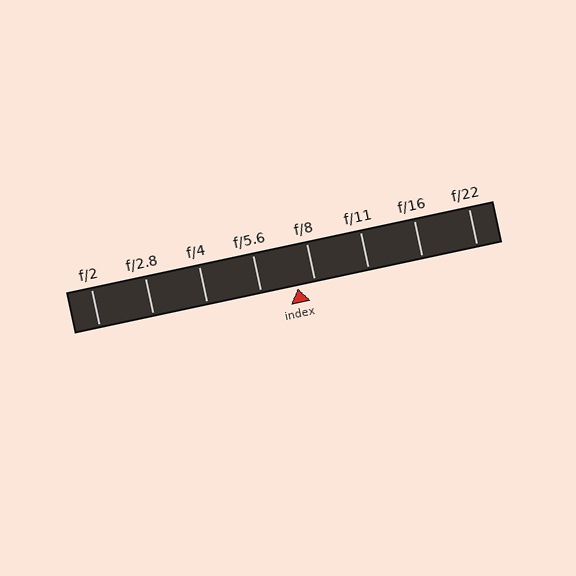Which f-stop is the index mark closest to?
The index mark is closest to f/8.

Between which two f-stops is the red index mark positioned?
The index mark is between f/5.6 and f/8.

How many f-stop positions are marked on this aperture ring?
There are 8 f-stop positions marked.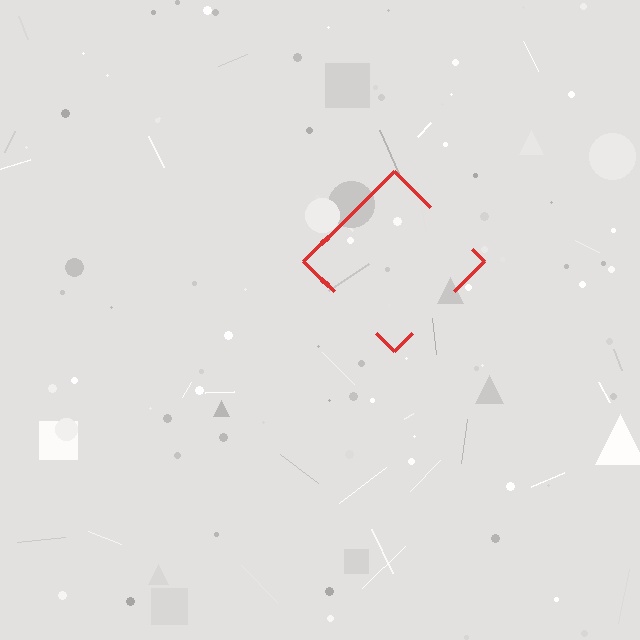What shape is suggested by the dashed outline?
The dashed outline suggests a diamond.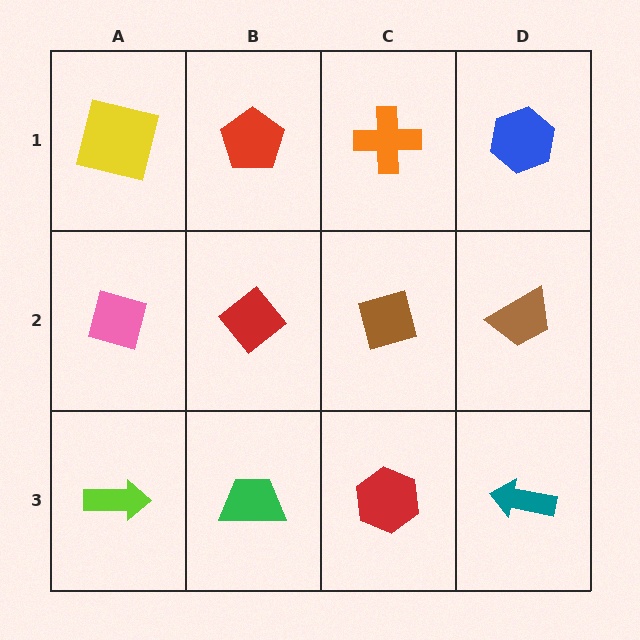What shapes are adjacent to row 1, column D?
A brown trapezoid (row 2, column D), an orange cross (row 1, column C).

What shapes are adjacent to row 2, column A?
A yellow square (row 1, column A), a lime arrow (row 3, column A), a red diamond (row 2, column B).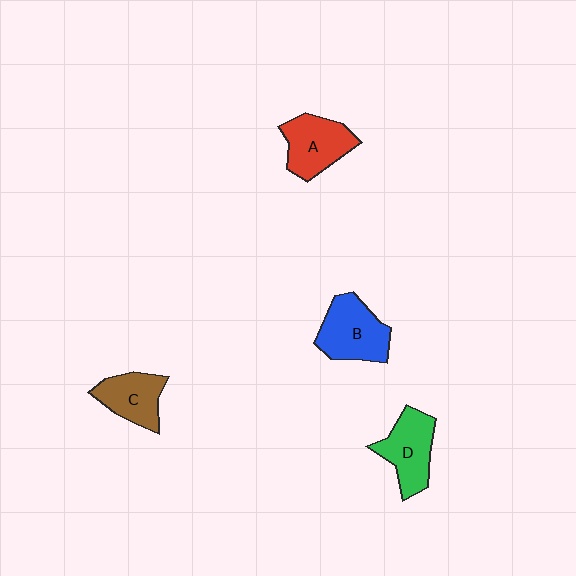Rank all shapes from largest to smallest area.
From largest to smallest: B (blue), D (green), A (red), C (brown).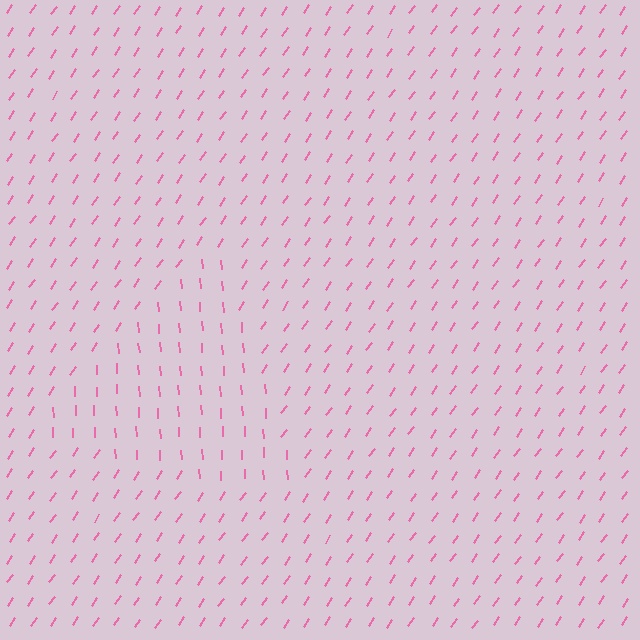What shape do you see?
I see a triangle.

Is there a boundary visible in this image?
Yes, there is a texture boundary formed by a change in line orientation.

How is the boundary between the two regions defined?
The boundary is defined purely by a change in line orientation (approximately 38 degrees difference). All lines are the same color and thickness.